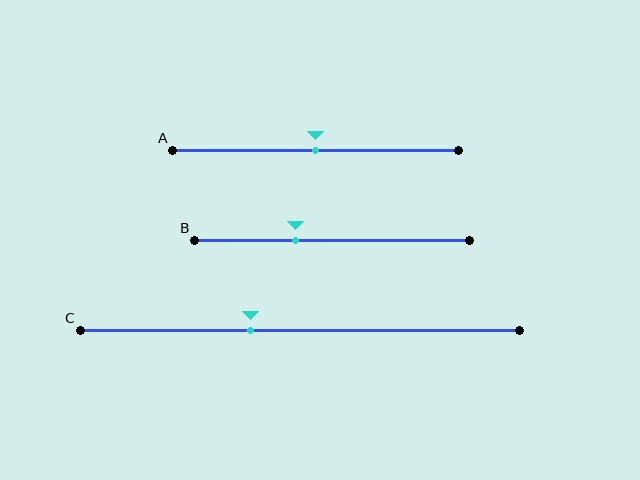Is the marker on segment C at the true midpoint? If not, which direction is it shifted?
No, the marker on segment C is shifted to the left by about 11% of the segment length.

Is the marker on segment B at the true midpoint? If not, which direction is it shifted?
No, the marker on segment B is shifted to the left by about 14% of the segment length.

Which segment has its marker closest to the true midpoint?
Segment A has its marker closest to the true midpoint.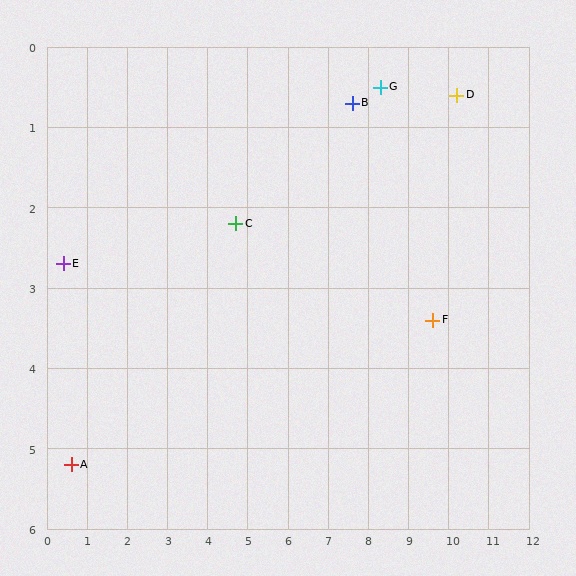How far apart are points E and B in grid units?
Points E and B are about 7.5 grid units apart.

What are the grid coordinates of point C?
Point C is at approximately (4.7, 2.2).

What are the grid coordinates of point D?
Point D is at approximately (10.2, 0.6).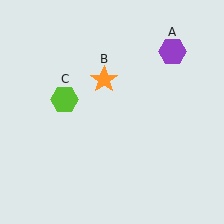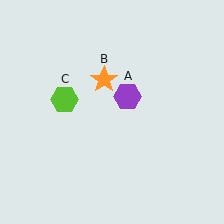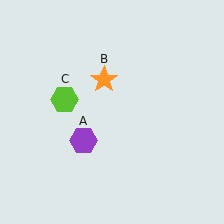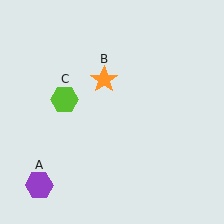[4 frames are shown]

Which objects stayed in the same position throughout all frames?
Orange star (object B) and lime hexagon (object C) remained stationary.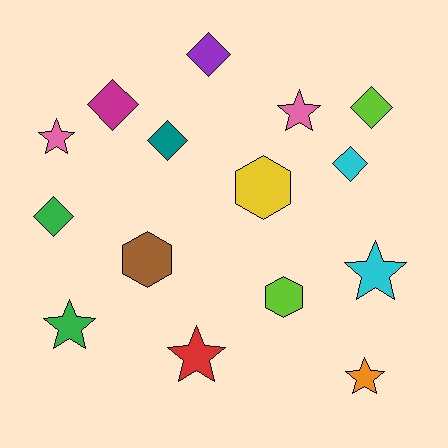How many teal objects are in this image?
There is 1 teal object.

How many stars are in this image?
There are 6 stars.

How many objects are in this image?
There are 15 objects.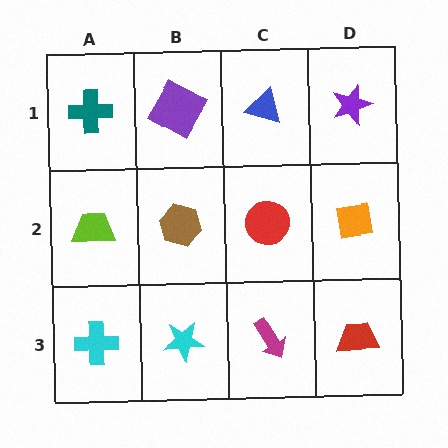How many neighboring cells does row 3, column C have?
3.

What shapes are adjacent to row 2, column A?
A teal cross (row 1, column A), a cyan cross (row 3, column A), a brown hexagon (row 2, column B).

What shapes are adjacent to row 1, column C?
A red circle (row 2, column C), a purple square (row 1, column B), a purple star (row 1, column D).